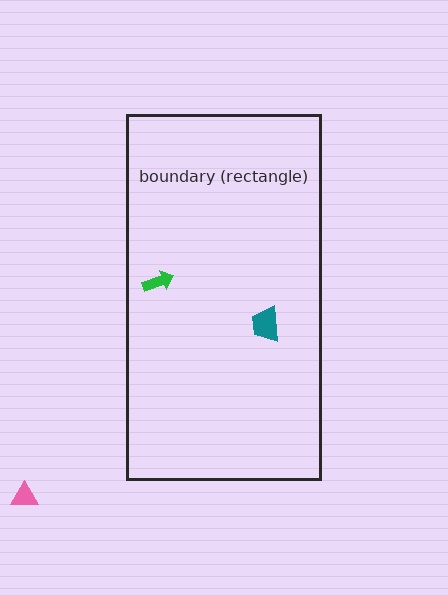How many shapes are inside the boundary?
2 inside, 1 outside.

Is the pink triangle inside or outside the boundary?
Outside.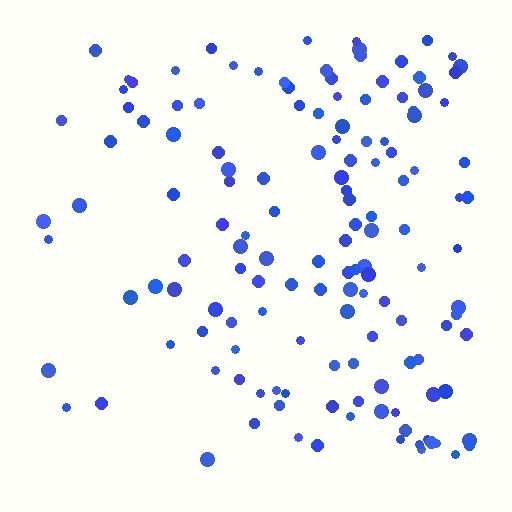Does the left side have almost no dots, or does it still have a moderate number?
Still a moderate number, just noticeably fewer than the right.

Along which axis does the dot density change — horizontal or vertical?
Horizontal.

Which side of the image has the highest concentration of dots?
The right.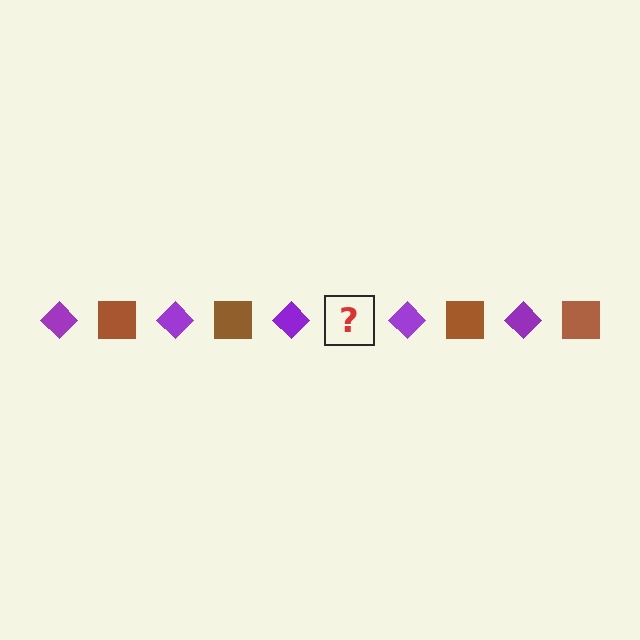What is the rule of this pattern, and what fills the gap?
The rule is that the pattern alternates between purple diamond and brown square. The gap should be filled with a brown square.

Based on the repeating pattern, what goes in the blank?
The blank should be a brown square.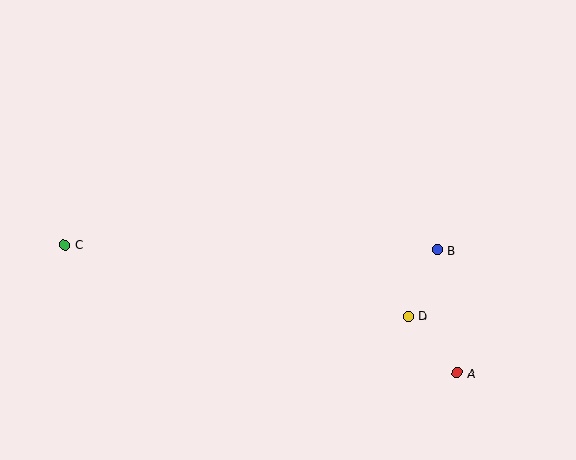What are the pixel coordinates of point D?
Point D is at (409, 316).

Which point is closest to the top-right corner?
Point B is closest to the top-right corner.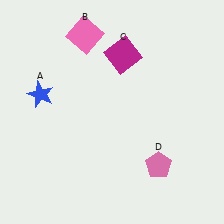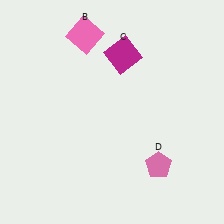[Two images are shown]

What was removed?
The blue star (A) was removed in Image 2.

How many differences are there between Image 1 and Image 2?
There is 1 difference between the two images.